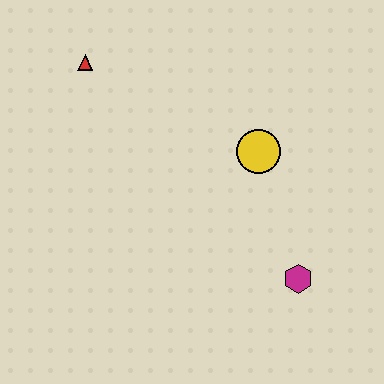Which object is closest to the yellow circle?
The magenta hexagon is closest to the yellow circle.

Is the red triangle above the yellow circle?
Yes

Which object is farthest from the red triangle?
The magenta hexagon is farthest from the red triangle.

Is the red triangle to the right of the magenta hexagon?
No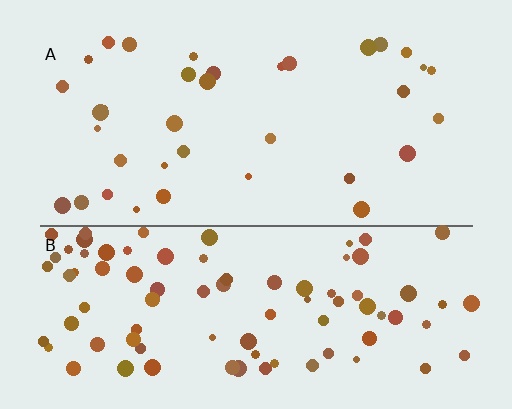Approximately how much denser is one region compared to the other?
Approximately 2.5× — region B over region A.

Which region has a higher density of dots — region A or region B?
B (the bottom).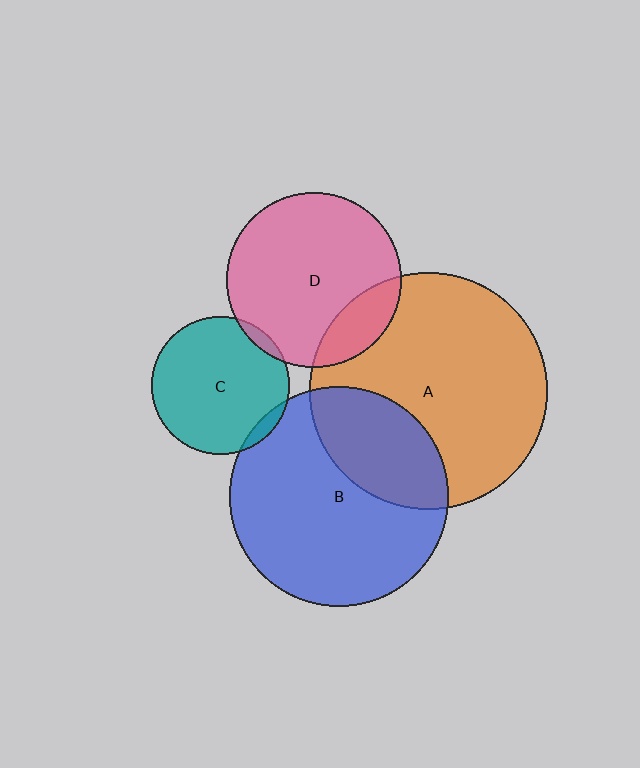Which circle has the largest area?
Circle A (orange).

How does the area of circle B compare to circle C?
Approximately 2.5 times.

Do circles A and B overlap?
Yes.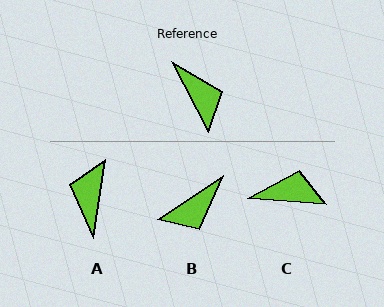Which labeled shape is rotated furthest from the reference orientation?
A, about 143 degrees away.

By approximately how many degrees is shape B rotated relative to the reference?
Approximately 85 degrees clockwise.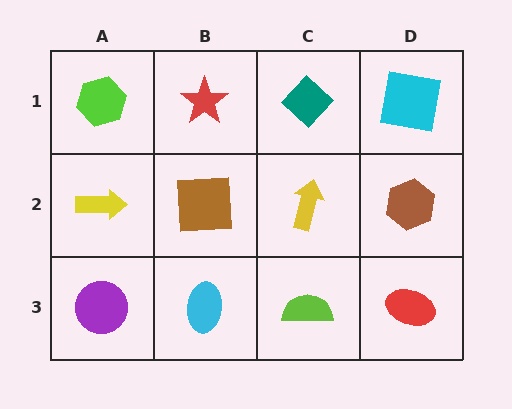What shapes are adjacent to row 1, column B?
A brown square (row 2, column B), a lime hexagon (row 1, column A), a teal diamond (row 1, column C).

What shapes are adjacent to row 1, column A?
A yellow arrow (row 2, column A), a red star (row 1, column B).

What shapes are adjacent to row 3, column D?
A brown hexagon (row 2, column D), a lime semicircle (row 3, column C).